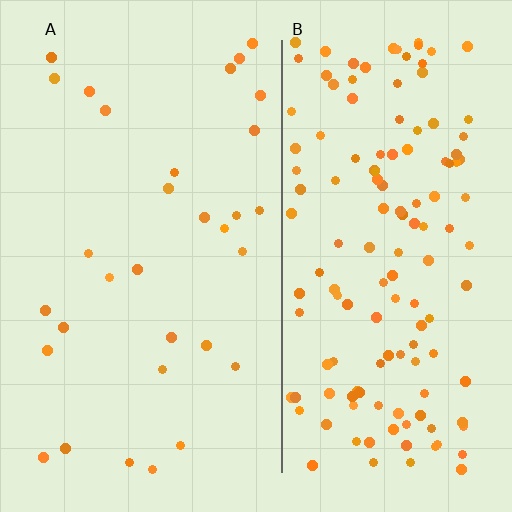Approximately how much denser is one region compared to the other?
Approximately 4.5× — region B over region A.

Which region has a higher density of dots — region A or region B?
B (the right).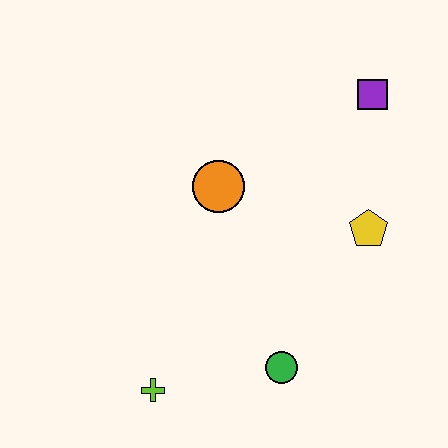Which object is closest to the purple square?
The yellow pentagon is closest to the purple square.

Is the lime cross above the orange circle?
No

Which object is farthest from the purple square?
The lime cross is farthest from the purple square.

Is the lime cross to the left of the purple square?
Yes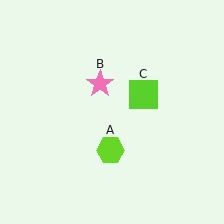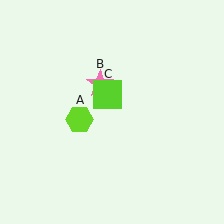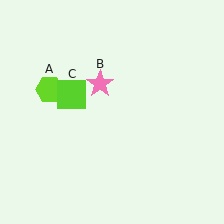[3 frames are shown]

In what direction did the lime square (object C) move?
The lime square (object C) moved left.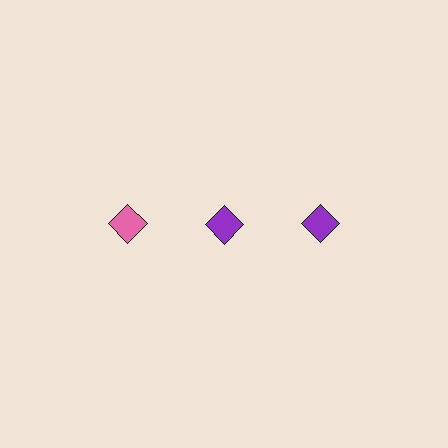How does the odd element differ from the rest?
It has a different color: pink instead of purple.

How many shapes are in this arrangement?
There are 3 shapes arranged in a grid pattern.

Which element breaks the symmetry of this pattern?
The pink diamond in the top row, leftmost column breaks the symmetry. All other shapes are purple diamonds.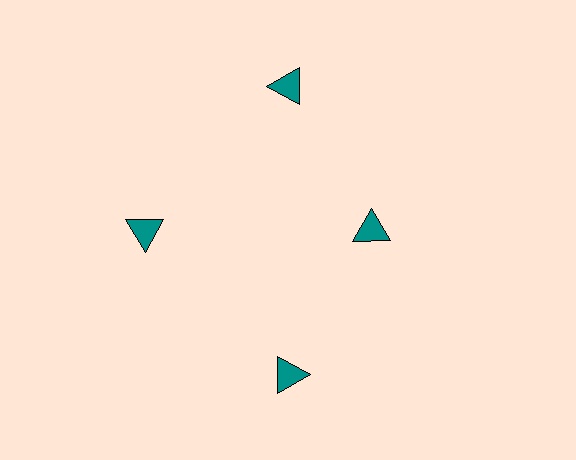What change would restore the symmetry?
The symmetry would be restored by moving it outward, back onto the ring so that all 4 triangles sit at equal angles and equal distance from the center.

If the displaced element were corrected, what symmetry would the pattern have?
It would have 4-fold rotational symmetry — the pattern would map onto itself every 90 degrees.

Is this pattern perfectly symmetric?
No. The 4 teal triangles are arranged in a ring, but one element near the 3 o'clock position is pulled inward toward the center, breaking the 4-fold rotational symmetry.